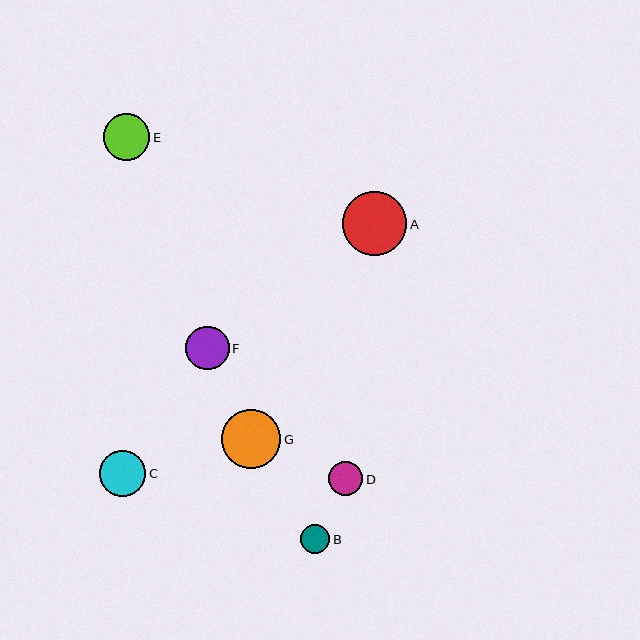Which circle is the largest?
Circle A is the largest with a size of approximately 64 pixels.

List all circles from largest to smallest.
From largest to smallest: A, G, E, C, F, D, B.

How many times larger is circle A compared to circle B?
Circle A is approximately 2.2 times the size of circle B.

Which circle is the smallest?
Circle B is the smallest with a size of approximately 29 pixels.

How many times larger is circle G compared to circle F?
Circle G is approximately 1.4 times the size of circle F.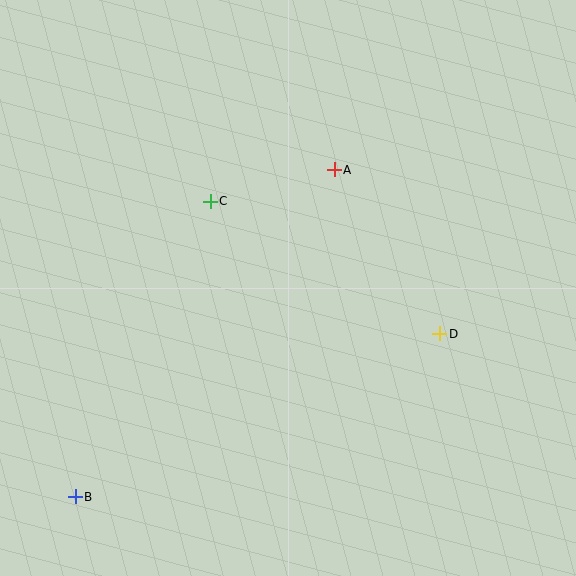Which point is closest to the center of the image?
Point C at (210, 201) is closest to the center.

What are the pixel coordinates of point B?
Point B is at (75, 497).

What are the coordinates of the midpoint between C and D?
The midpoint between C and D is at (325, 267).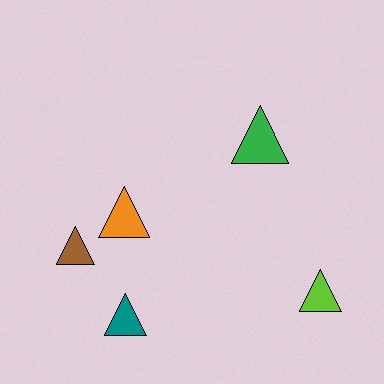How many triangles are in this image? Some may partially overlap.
There are 5 triangles.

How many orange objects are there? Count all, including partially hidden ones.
There is 1 orange object.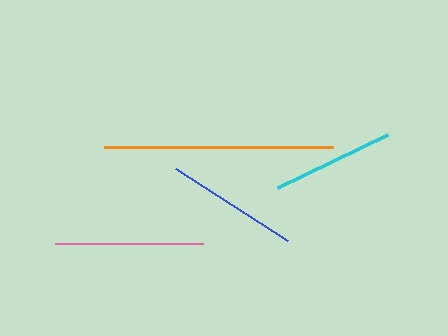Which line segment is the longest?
The orange line is the longest at approximately 228 pixels.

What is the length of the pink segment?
The pink segment is approximately 149 pixels long.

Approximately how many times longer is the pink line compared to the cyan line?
The pink line is approximately 1.2 times the length of the cyan line.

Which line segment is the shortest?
The cyan line is the shortest at approximately 122 pixels.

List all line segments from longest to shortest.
From longest to shortest: orange, pink, blue, cyan.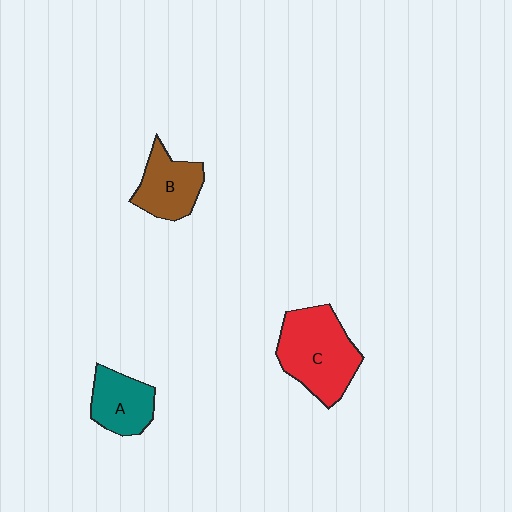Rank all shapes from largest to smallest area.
From largest to smallest: C (red), B (brown), A (teal).